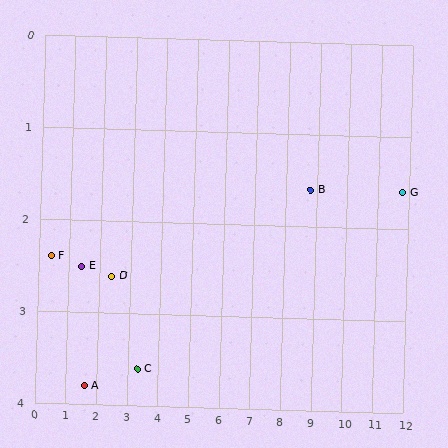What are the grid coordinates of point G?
Point G is at approximately (11.8, 1.6).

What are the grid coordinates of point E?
Point E is at approximately (1.4, 2.5).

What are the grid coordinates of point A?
Point A is at approximately (1.6, 3.8).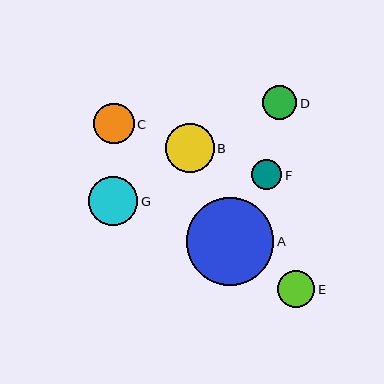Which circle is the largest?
Circle A is the largest with a size of approximately 87 pixels.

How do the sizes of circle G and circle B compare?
Circle G and circle B are approximately the same size.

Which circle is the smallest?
Circle F is the smallest with a size of approximately 30 pixels.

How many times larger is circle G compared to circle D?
Circle G is approximately 1.4 times the size of circle D.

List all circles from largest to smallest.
From largest to smallest: A, G, B, C, E, D, F.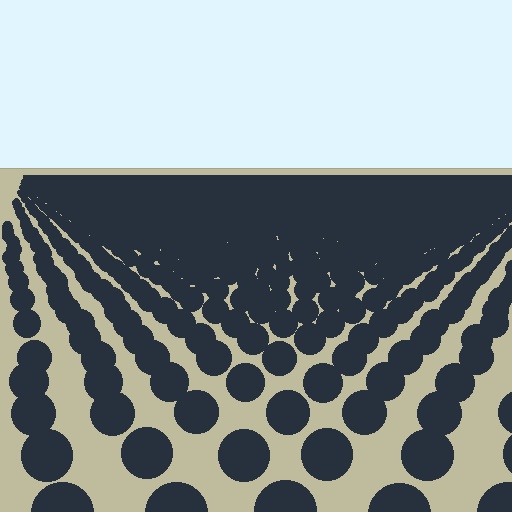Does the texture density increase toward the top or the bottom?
Density increases toward the top.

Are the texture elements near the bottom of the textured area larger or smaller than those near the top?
Larger. Near the bottom, elements are closer to the viewer and appear at a bigger on-screen size.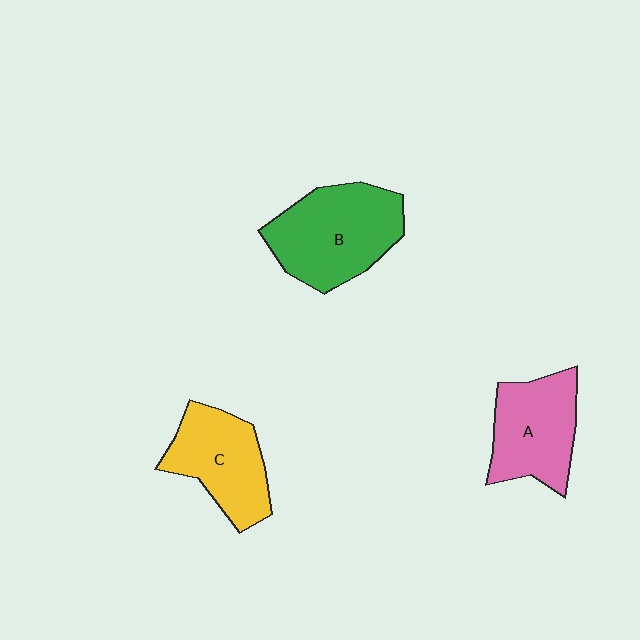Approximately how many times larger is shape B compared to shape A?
Approximately 1.3 times.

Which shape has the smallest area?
Shape C (yellow).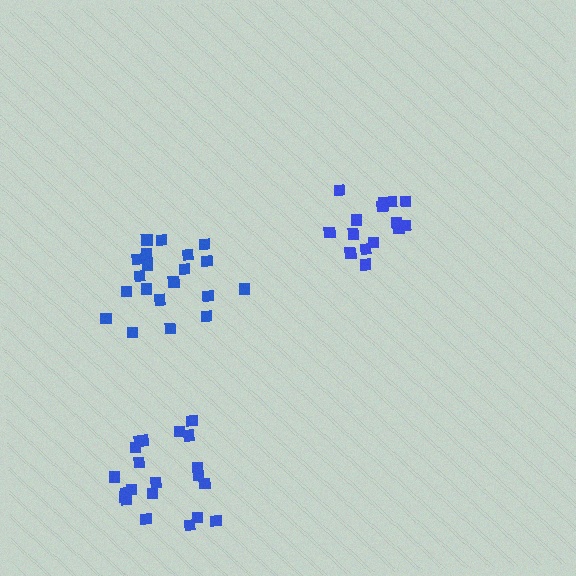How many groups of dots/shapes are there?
There are 3 groups.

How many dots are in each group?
Group 1: 20 dots, Group 2: 17 dots, Group 3: 21 dots (58 total).